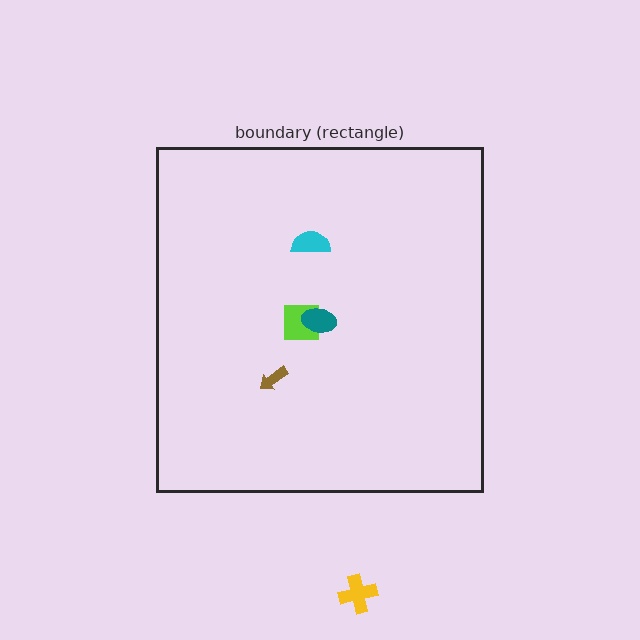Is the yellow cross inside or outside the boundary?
Outside.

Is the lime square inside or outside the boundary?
Inside.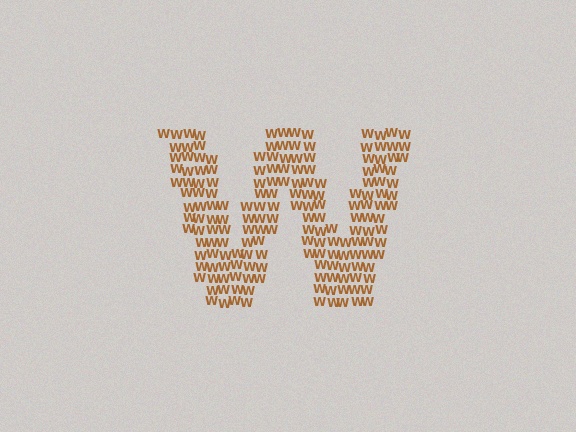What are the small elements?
The small elements are letter W's.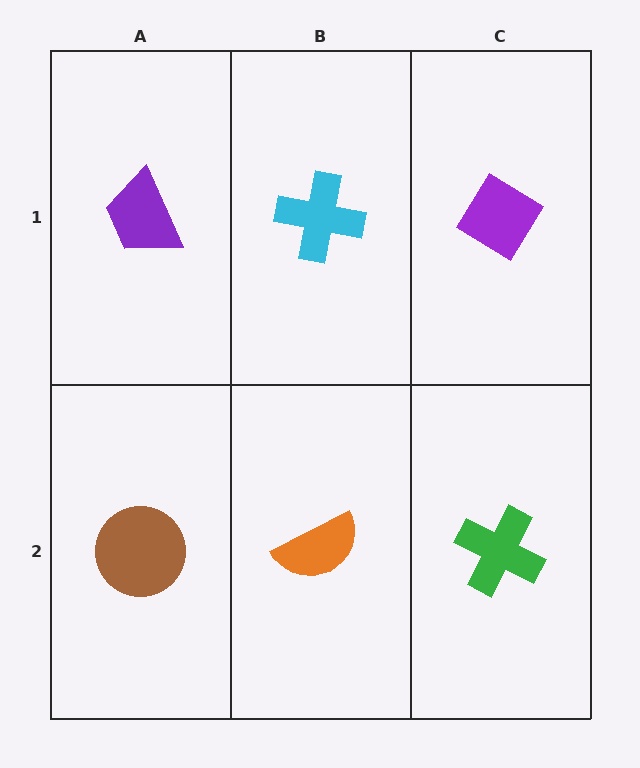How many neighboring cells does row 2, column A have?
2.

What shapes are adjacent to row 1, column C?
A green cross (row 2, column C), a cyan cross (row 1, column B).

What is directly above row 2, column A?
A purple trapezoid.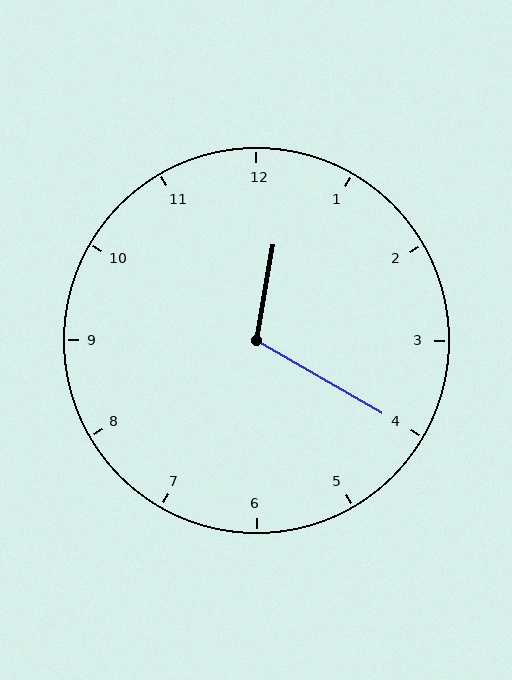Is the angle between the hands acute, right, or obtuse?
It is obtuse.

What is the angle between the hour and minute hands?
Approximately 110 degrees.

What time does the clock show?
12:20.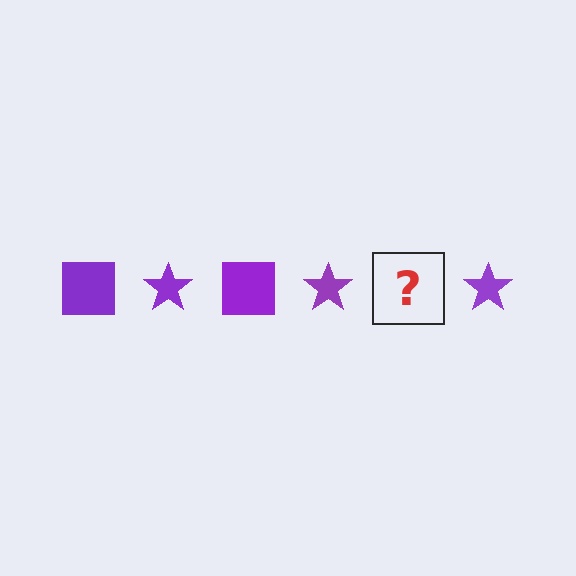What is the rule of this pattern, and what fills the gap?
The rule is that the pattern cycles through square, star shapes in purple. The gap should be filled with a purple square.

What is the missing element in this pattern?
The missing element is a purple square.